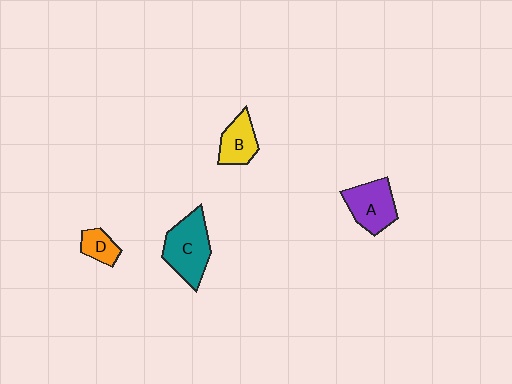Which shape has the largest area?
Shape C (teal).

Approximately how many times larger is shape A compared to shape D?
Approximately 2.0 times.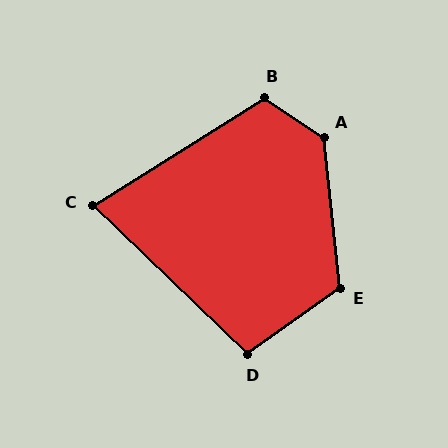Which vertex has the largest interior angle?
A, at approximately 130 degrees.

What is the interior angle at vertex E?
Approximately 120 degrees (obtuse).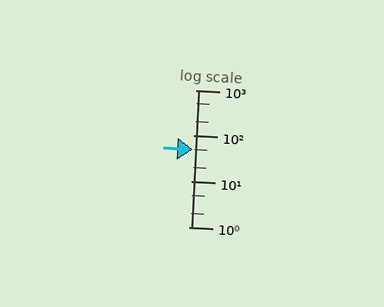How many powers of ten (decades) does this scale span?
The scale spans 3 decades, from 1 to 1000.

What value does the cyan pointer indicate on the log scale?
The pointer indicates approximately 49.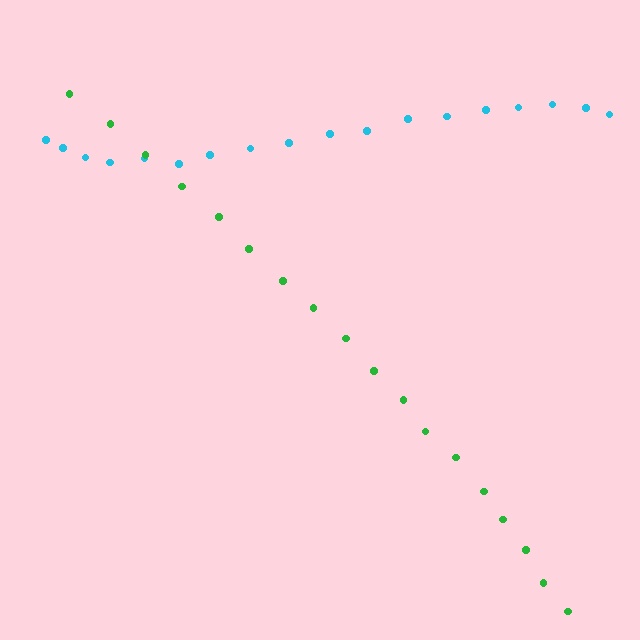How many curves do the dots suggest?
There are 2 distinct paths.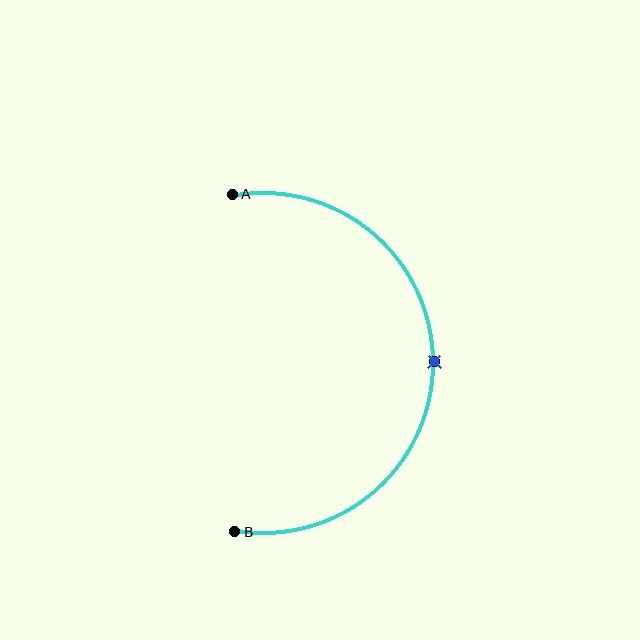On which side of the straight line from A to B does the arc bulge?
The arc bulges to the right of the straight line connecting A and B.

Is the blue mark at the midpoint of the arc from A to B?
Yes. The blue mark lies on the arc at equal arc-length from both A and B — it is the arc midpoint.